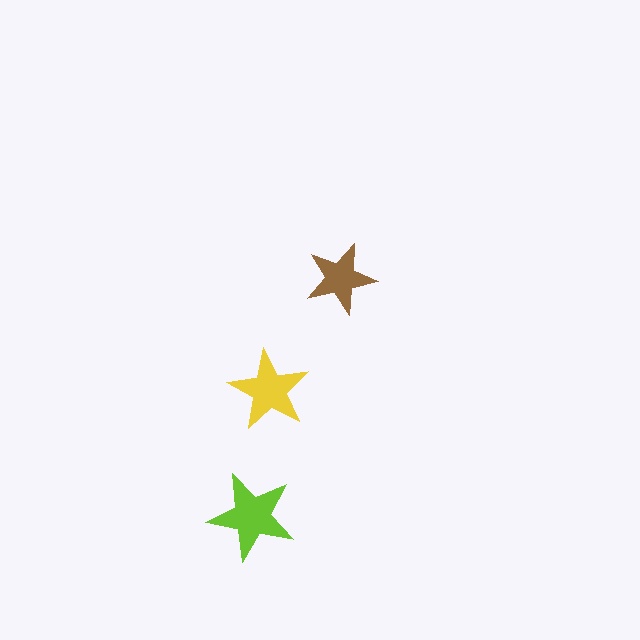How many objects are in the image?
There are 3 objects in the image.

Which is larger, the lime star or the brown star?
The lime one.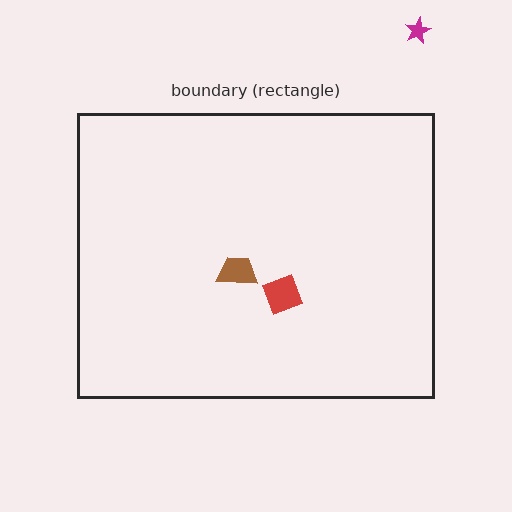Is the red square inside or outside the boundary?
Inside.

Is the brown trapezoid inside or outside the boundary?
Inside.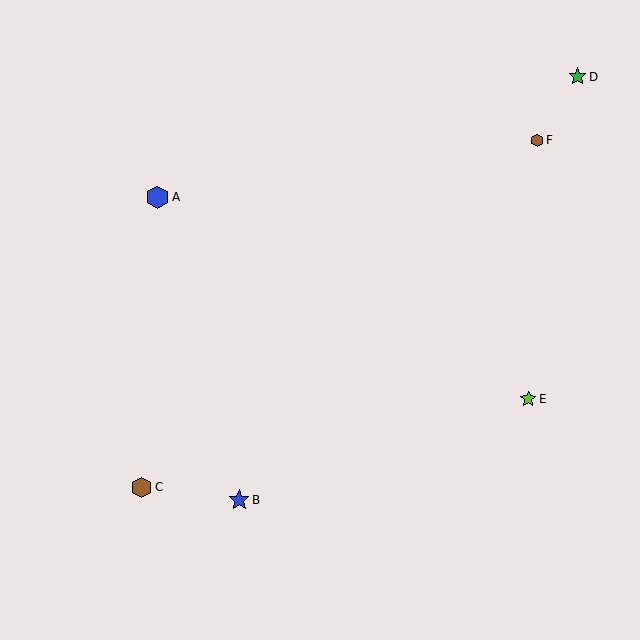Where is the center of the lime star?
The center of the lime star is at (528, 399).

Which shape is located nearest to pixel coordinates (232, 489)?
The blue star (labeled B) at (239, 500) is nearest to that location.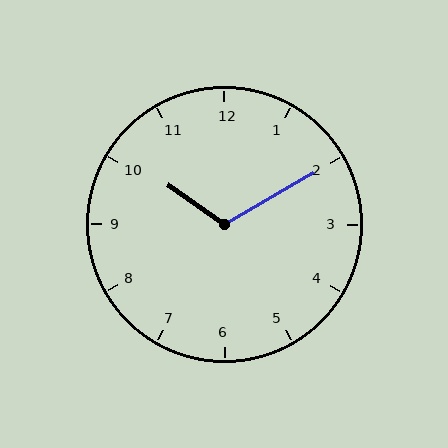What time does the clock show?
10:10.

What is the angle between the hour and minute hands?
Approximately 115 degrees.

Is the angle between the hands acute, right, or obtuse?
It is obtuse.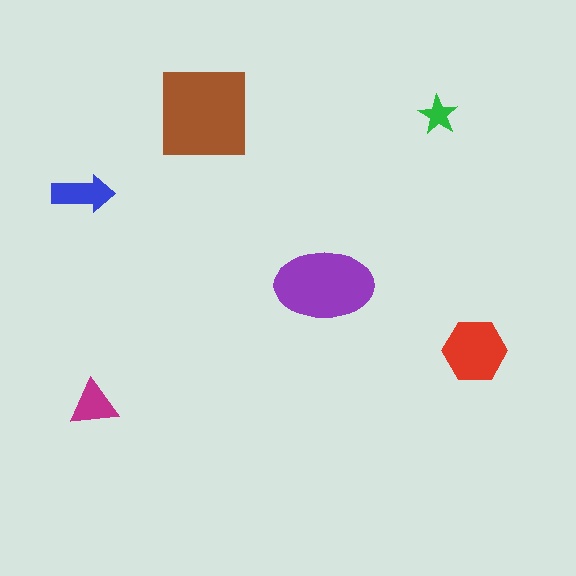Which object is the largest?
The brown square.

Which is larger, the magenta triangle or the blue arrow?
The blue arrow.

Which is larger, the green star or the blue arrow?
The blue arrow.